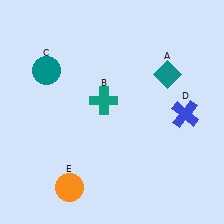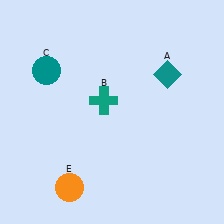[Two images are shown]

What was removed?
The blue cross (D) was removed in Image 2.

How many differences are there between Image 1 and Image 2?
There is 1 difference between the two images.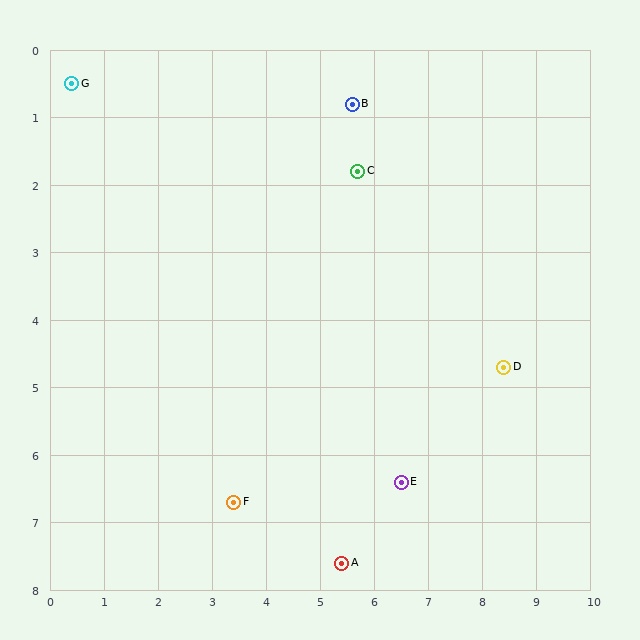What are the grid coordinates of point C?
Point C is at approximately (5.7, 1.8).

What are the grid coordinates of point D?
Point D is at approximately (8.4, 4.7).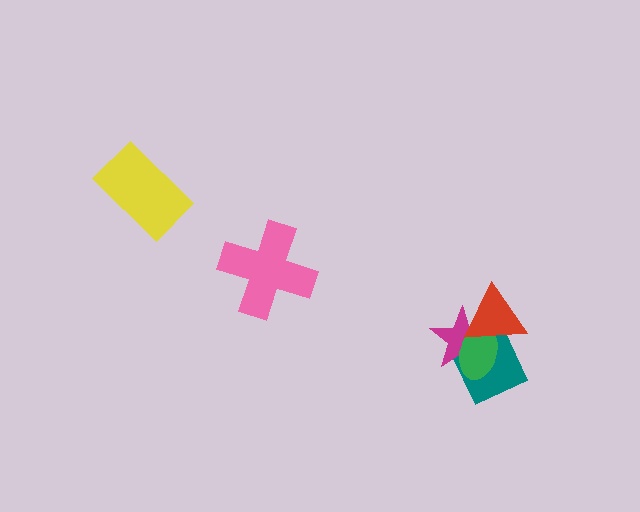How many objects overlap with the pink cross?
0 objects overlap with the pink cross.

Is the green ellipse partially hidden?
Yes, it is partially covered by another shape.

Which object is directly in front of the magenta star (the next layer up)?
The green ellipse is directly in front of the magenta star.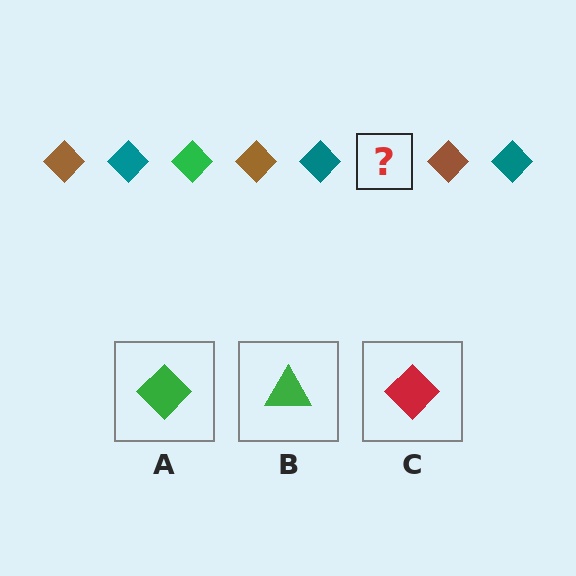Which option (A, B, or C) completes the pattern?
A.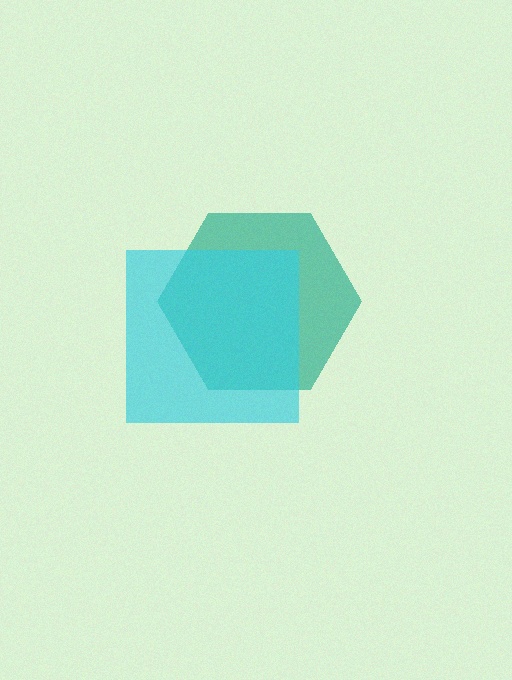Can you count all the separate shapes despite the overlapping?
Yes, there are 2 separate shapes.